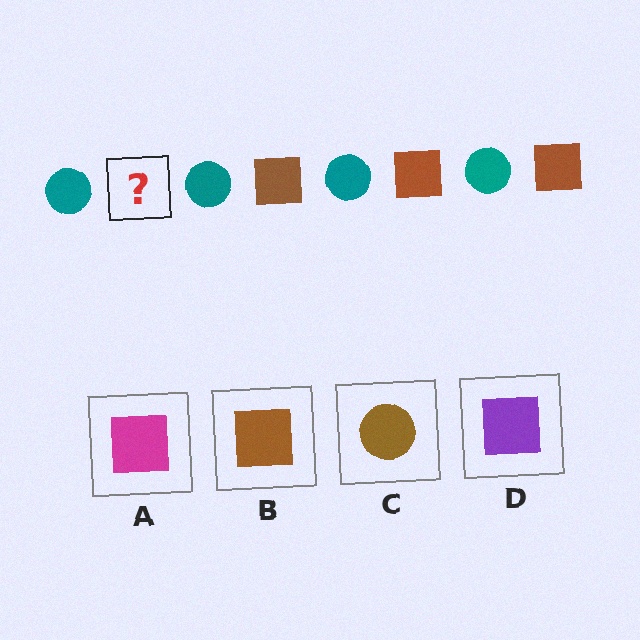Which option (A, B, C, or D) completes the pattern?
B.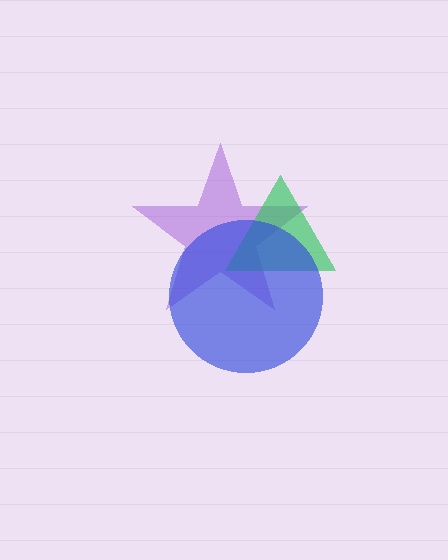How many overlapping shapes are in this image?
There are 3 overlapping shapes in the image.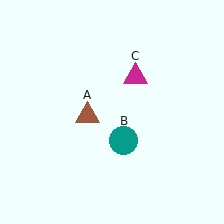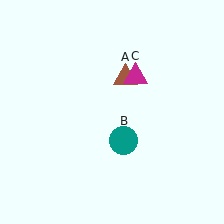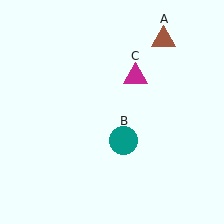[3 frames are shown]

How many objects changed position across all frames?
1 object changed position: brown triangle (object A).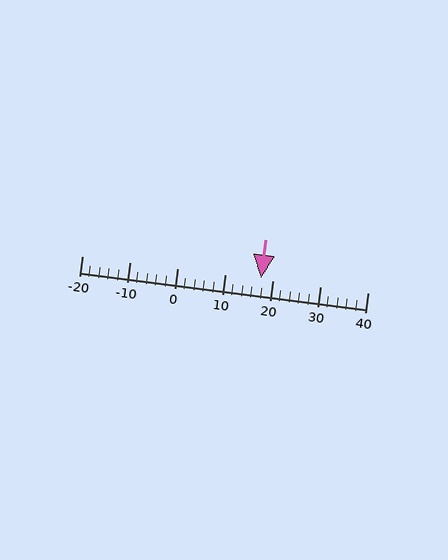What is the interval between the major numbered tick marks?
The major tick marks are spaced 10 units apart.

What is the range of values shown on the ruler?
The ruler shows values from -20 to 40.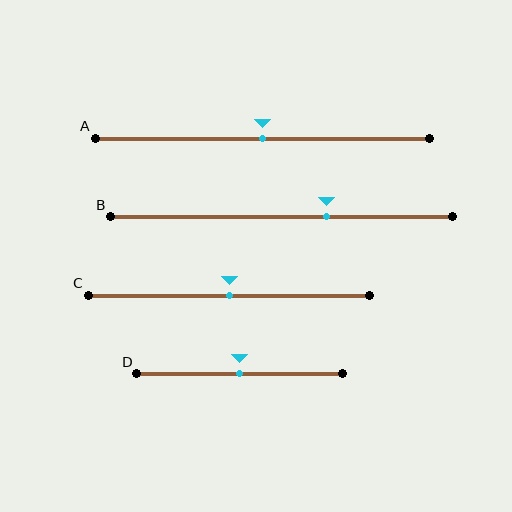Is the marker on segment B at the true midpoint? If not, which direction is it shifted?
No, the marker on segment B is shifted to the right by about 13% of the segment length.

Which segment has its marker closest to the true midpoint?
Segment A has its marker closest to the true midpoint.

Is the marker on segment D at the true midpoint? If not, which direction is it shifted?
Yes, the marker on segment D is at the true midpoint.